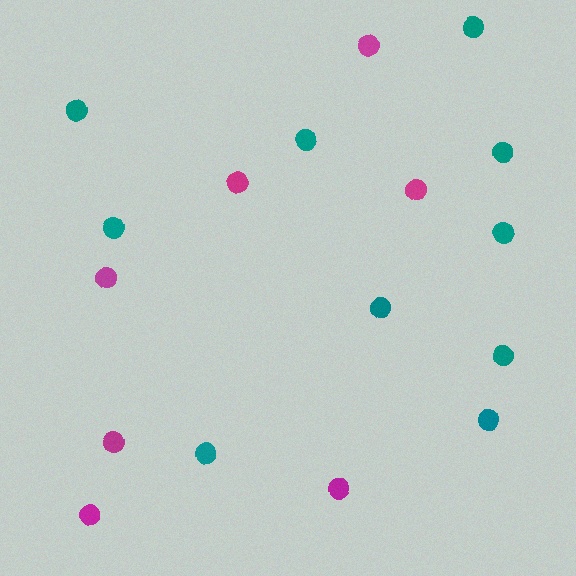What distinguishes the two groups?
There are 2 groups: one group of magenta circles (7) and one group of teal circles (10).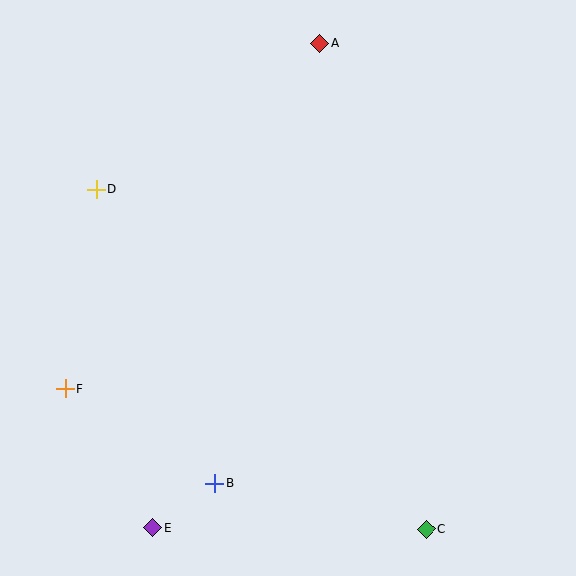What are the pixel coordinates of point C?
Point C is at (426, 529).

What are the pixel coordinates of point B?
Point B is at (214, 484).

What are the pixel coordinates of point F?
Point F is at (66, 389).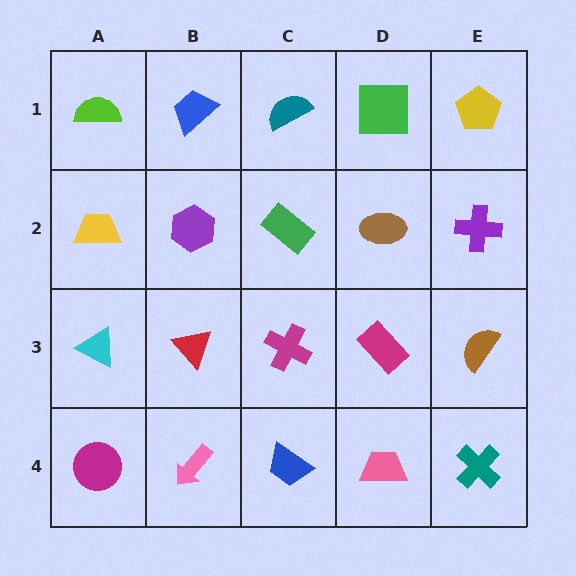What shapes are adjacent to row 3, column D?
A brown ellipse (row 2, column D), a pink trapezoid (row 4, column D), a magenta cross (row 3, column C), a brown semicircle (row 3, column E).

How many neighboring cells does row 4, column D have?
3.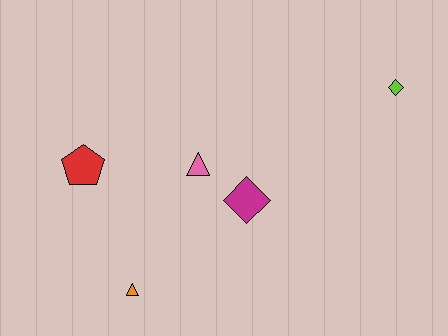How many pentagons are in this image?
There is 1 pentagon.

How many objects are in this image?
There are 5 objects.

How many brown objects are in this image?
There are no brown objects.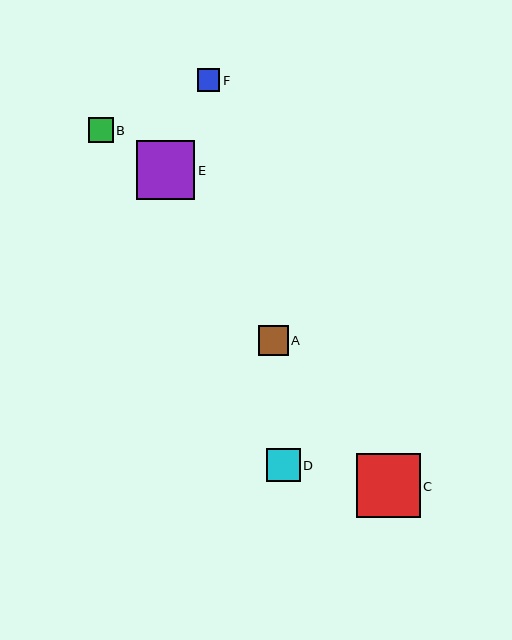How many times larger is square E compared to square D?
Square E is approximately 1.7 times the size of square D.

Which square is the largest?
Square C is the largest with a size of approximately 64 pixels.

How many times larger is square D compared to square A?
Square D is approximately 1.1 times the size of square A.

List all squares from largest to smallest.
From largest to smallest: C, E, D, A, B, F.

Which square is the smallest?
Square F is the smallest with a size of approximately 22 pixels.